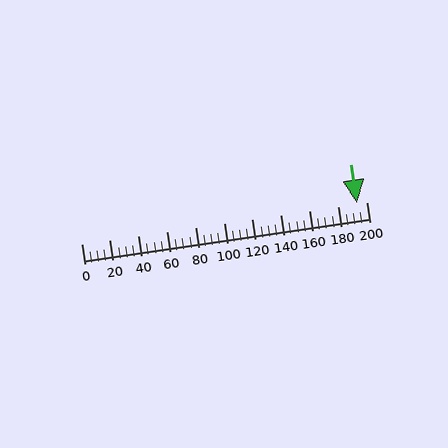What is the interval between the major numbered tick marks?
The major tick marks are spaced 20 units apart.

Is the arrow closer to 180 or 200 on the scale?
The arrow is closer to 200.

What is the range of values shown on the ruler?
The ruler shows values from 0 to 200.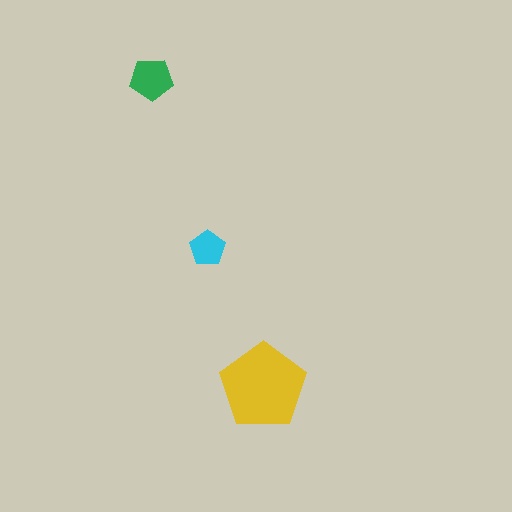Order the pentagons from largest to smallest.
the yellow one, the green one, the cyan one.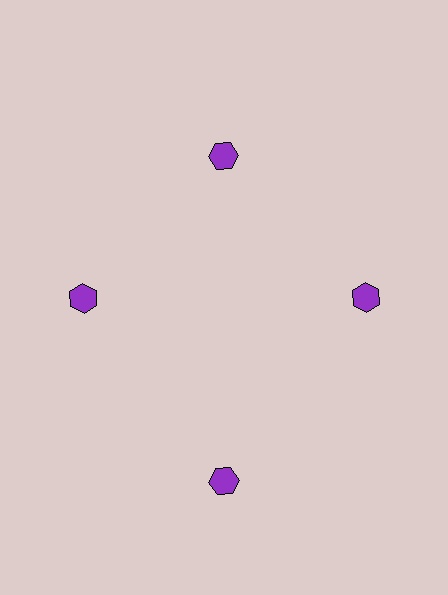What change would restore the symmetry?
The symmetry would be restored by moving it inward, back onto the ring so that all 4 hexagons sit at equal angles and equal distance from the center.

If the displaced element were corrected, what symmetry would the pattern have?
It would have 4-fold rotational symmetry — the pattern would map onto itself every 90 degrees.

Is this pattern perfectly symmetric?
No. The 4 purple hexagons are arranged in a ring, but one element near the 6 o'clock position is pushed outward from the center, breaking the 4-fold rotational symmetry.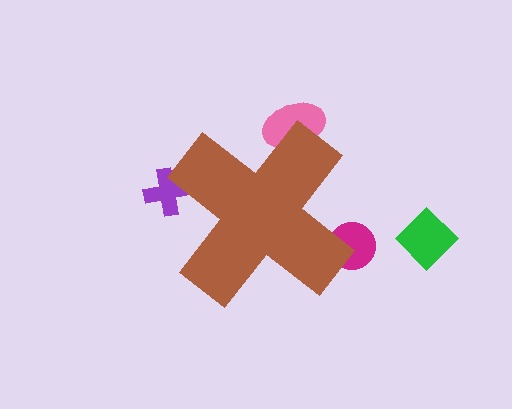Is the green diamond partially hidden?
No, the green diamond is fully visible.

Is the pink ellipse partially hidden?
Yes, the pink ellipse is partially hidden behind the brown cross.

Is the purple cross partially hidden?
Yes, the purple cross is partially hidden behind the brown cross.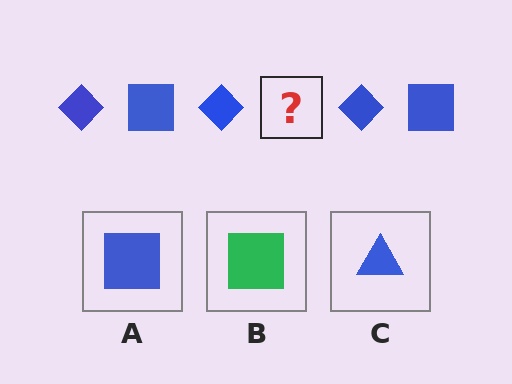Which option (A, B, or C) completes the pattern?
A.